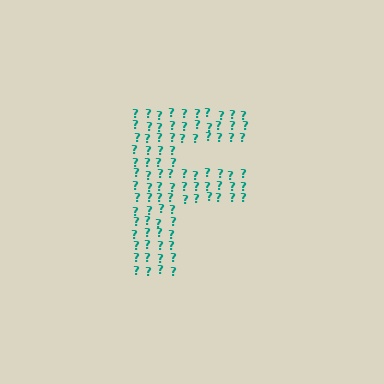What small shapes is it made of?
It is made of small question marks.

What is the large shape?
The large shape is the letter F.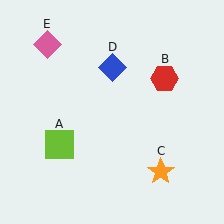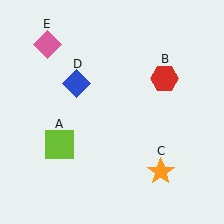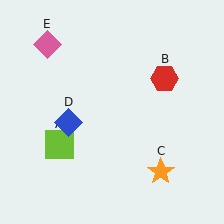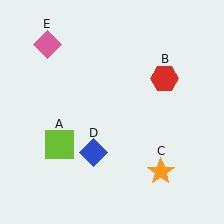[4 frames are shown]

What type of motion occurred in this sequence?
The blue diamond (object D) rotated counterclockwise around the center of the scene.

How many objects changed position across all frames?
1 object changed position: blue diamond (object D).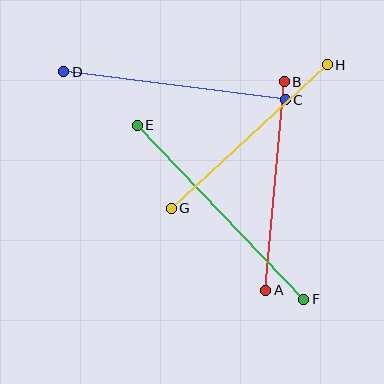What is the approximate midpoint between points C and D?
The midpoint is at approximately (174, 86) pixels.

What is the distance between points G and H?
The distance is approximately 212 pixels.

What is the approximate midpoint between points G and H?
The midpoint is at approximately (249, 137) pixels.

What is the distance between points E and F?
The distance is approximately 240 pixels.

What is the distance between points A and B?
The distance is approximately 209 pixels.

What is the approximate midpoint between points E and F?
The midpoint is at approximately (221, 212) pixels.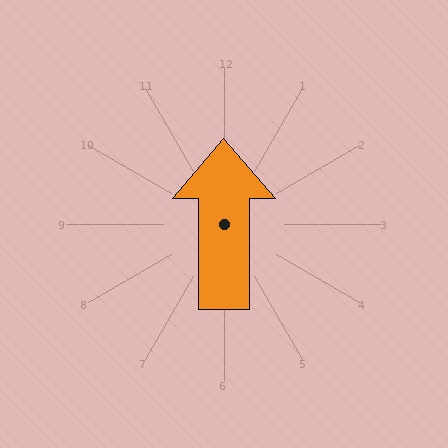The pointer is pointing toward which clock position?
Roughly 12 o'clock.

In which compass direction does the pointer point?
North.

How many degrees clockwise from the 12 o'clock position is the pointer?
Approximately 360 degrees.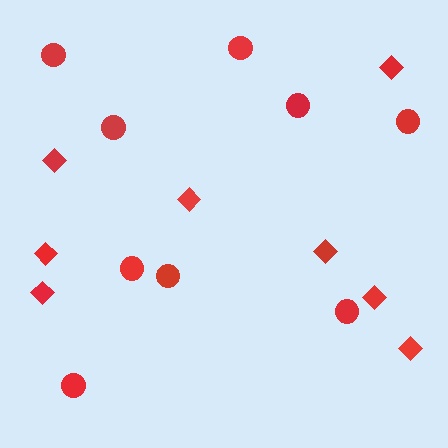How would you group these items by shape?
There are 2 groups: one group of diamonds (8) and one group of circles (9).